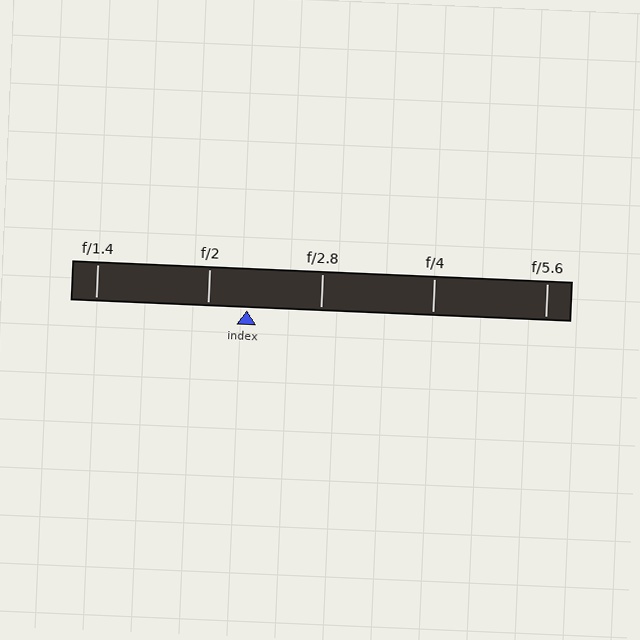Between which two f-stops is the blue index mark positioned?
The index mark is between f/2 and f/2.8.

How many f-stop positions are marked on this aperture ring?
There are 5 f-stop positions marked.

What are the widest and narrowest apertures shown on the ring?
The widest aperture shown is f/1.4 and the narrowest is f/5.6.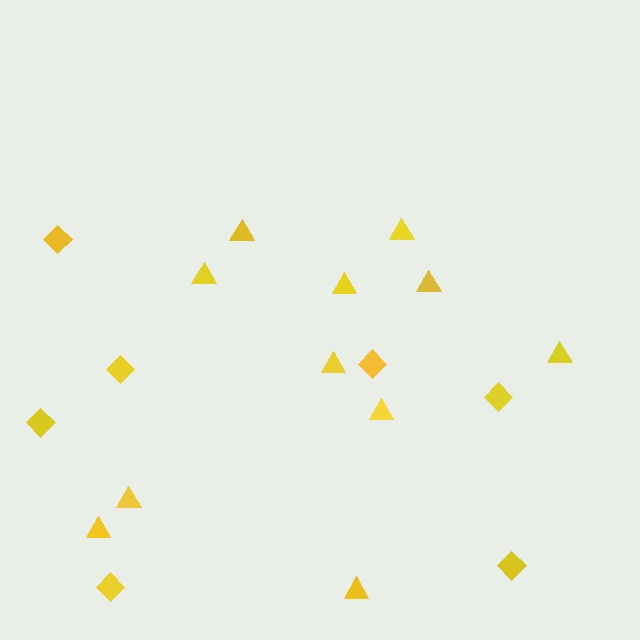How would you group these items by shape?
There are 2 groups: one group of diamonds (7) and one group of triangles (11).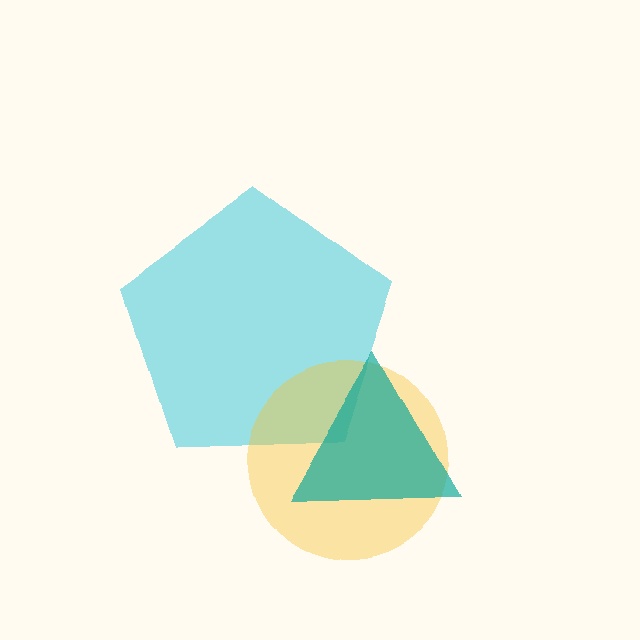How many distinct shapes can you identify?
There are 3 distinct shapes: a cyan pentagon, a yellow circle, a teal triangle.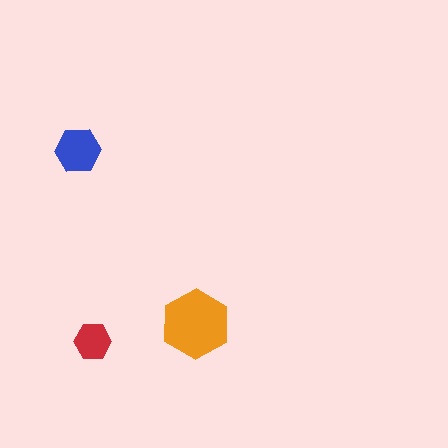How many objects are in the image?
There are 3 objects in the image.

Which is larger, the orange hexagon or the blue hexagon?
The orange one.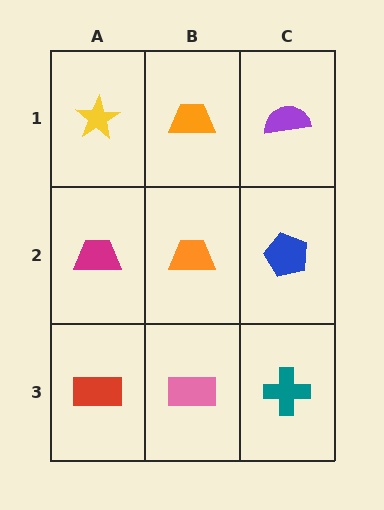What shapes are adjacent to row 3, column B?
An orange trapezoid (row 2, column B), a red rectangle (row 3, column A), a teal cross (row 3, column C).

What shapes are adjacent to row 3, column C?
A blue pentagon (row 2, column C), a pink rectangle (row 3, column B).